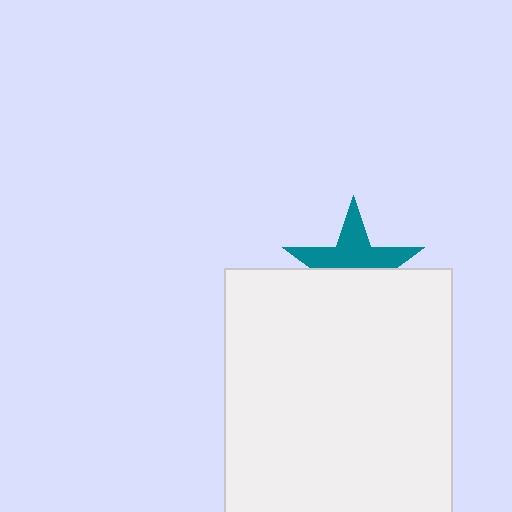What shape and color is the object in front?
The object in front is a white rectangle.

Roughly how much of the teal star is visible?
About half of it is visible (roughly 50%).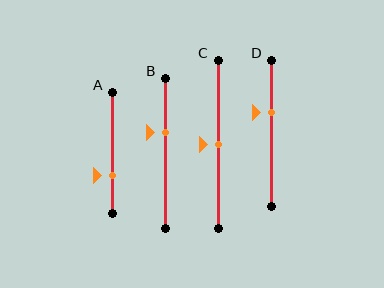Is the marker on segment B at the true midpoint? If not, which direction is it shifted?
No, the marker on segment B is shifted upward by about 14% of the segment length.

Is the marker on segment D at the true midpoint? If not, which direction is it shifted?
No, the marker on segment D is shifted upward by about 14% of the segment length.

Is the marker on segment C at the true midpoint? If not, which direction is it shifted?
Yes, the marker on segment C is at the true midpoint.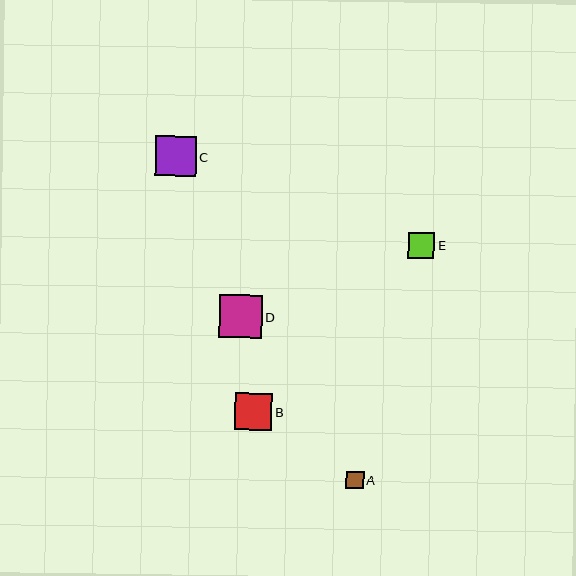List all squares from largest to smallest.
From largest to smallest: D, C, B, E, A.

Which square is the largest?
Square D is the largest with a size of approximately 43 pixels.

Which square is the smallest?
Square A is the smallest with a size of approximately 17 pixels.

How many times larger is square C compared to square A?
Square C is approximately 2.3 times the size of square A.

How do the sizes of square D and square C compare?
Square D and square C are approximately the same size.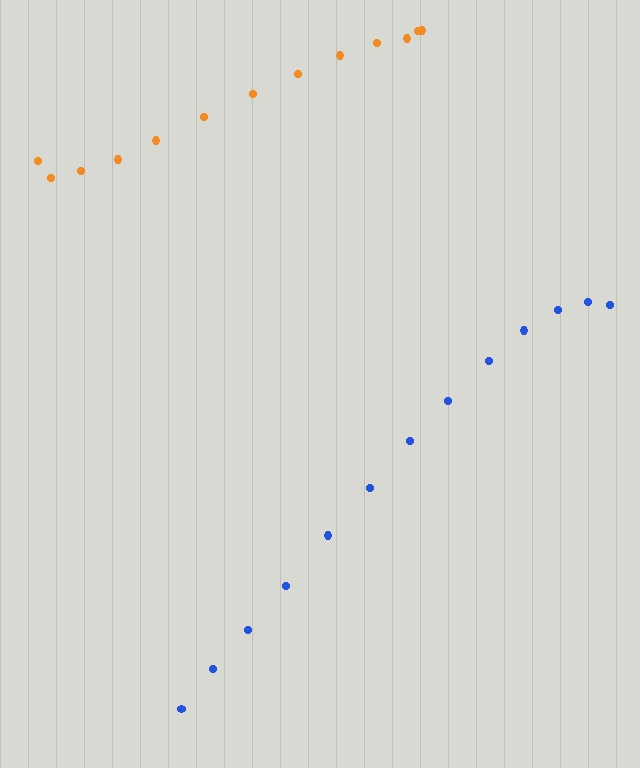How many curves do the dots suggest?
There are 2 distinct paths.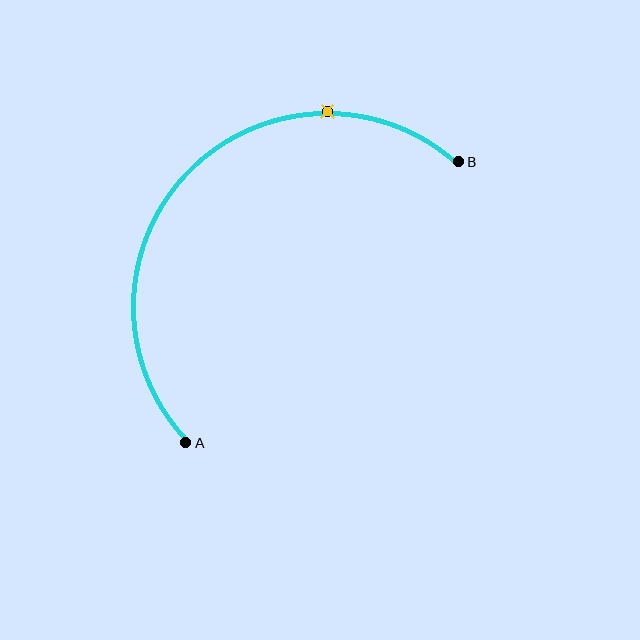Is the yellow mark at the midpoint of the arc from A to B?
No. The yellow mark lies on the arc but is closer to endpoint B. The arc midpoint would be at the point on the curve equidistant along the arc from both A and B.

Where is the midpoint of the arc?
The arc midpoint is the point on the curve farthest from the straight line joining A and B. It sits above and to the left of that line.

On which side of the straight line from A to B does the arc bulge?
The arc bulges above and to the left of the straight line connecting A and B.